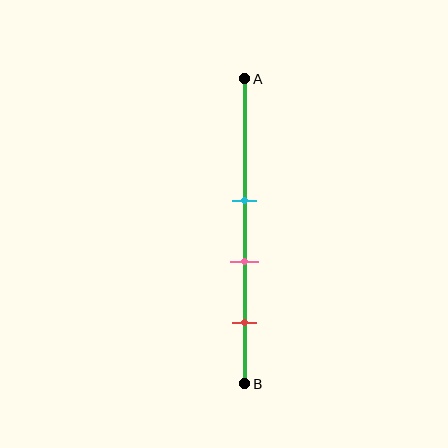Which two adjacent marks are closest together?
The cyan and pink marks are the closest adjacent pair.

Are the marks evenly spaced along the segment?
Yes, the marks are approximately evenly spaced.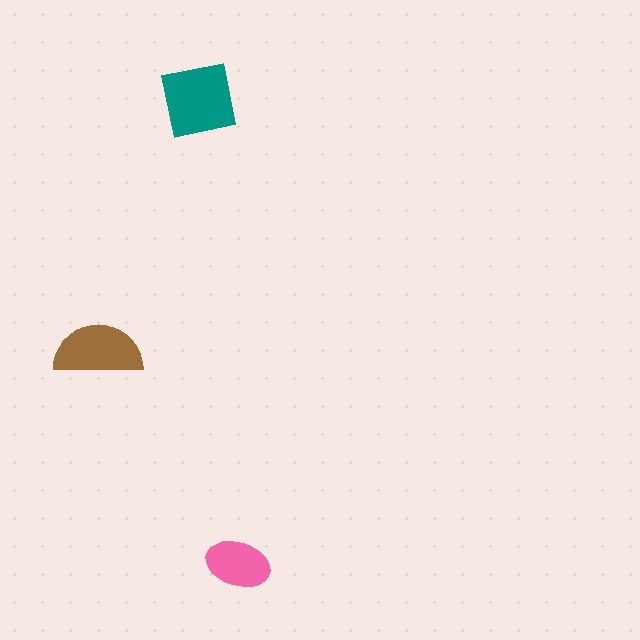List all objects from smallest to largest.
The pink ellipse, the brown semicircle, the teal square.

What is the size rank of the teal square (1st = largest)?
1st.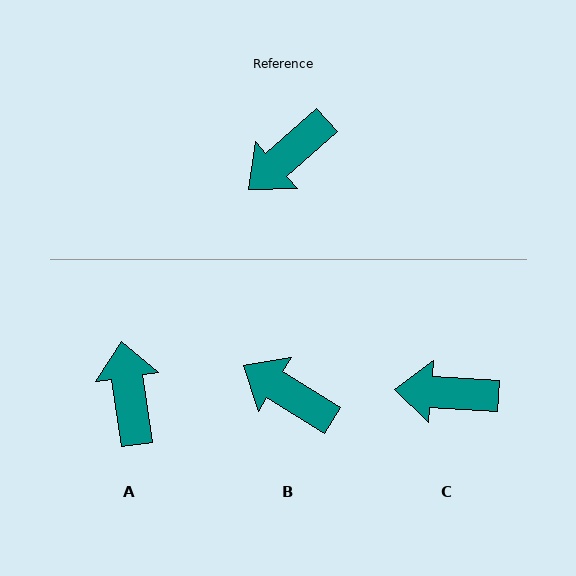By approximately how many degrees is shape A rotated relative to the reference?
Approximately 123 degrees clockwise.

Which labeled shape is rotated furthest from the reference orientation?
A, about 123 degrees away.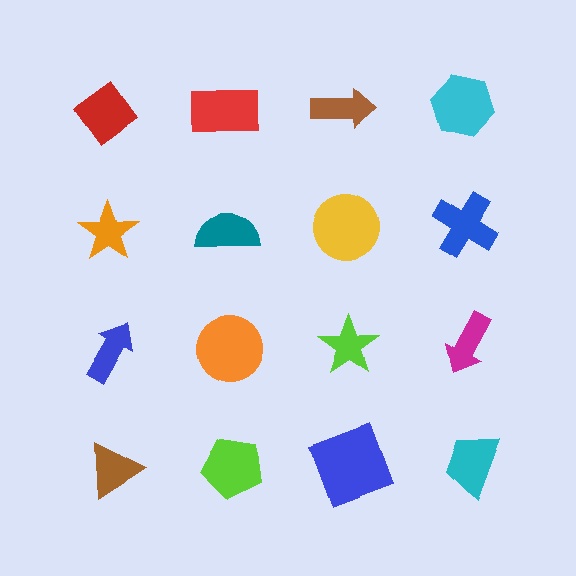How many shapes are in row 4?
4 shapes.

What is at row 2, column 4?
A blue cross.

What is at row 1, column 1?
A red diamond.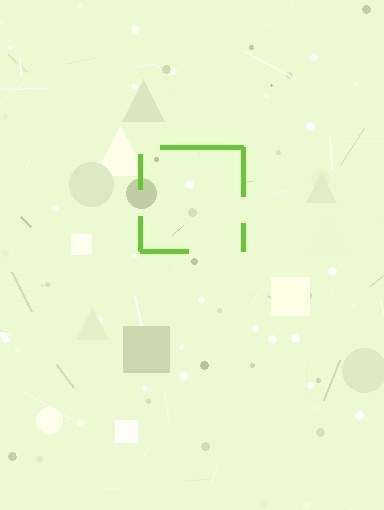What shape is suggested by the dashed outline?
The dashed outline suggests a square.